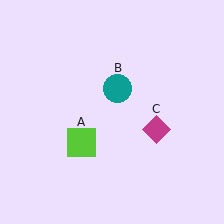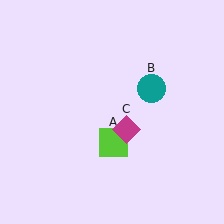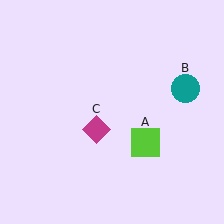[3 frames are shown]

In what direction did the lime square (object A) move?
The lime square (object A) moved right.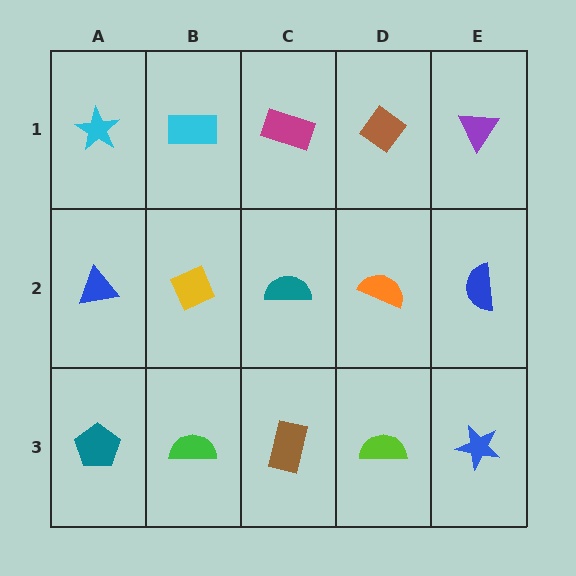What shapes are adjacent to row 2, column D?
A brown diamond (row 1, column D), a lime semicircle (row 3, column D), a teal semicircle (row 2, column C), a blue semicircle (row 2, column E).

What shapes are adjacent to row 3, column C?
A teal semicircle (row 2, column C), a green semicircle (row 3, column B), a lime semicircle (row 3, column D).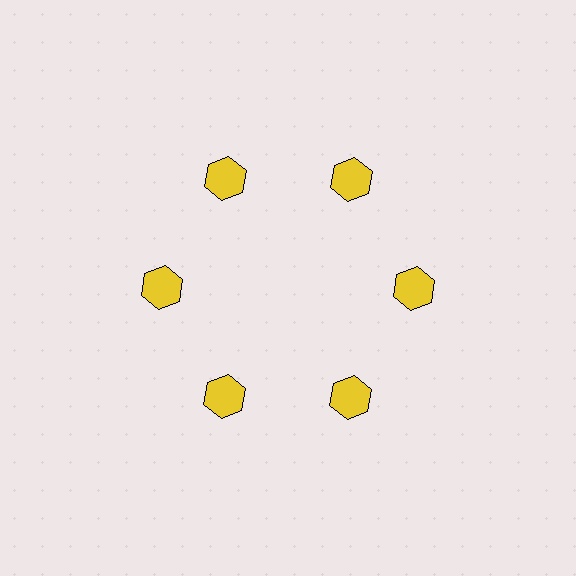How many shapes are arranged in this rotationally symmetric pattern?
There are 6 shapes, arranged in 6 groups of 1.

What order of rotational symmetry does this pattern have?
This pattern has 6-fold rotational symmetry.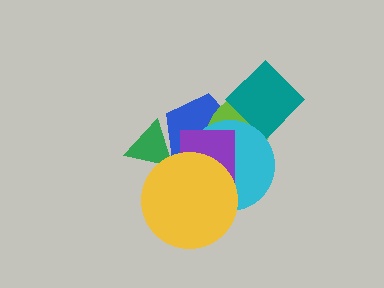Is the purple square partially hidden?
Yes, it is partially covered by another shape.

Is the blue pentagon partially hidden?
Yes, it is partially covered by another shape.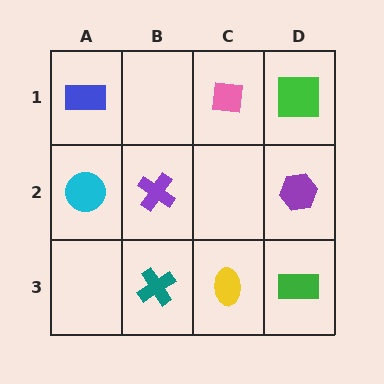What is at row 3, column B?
A teal cross.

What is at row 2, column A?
A cyan circle.